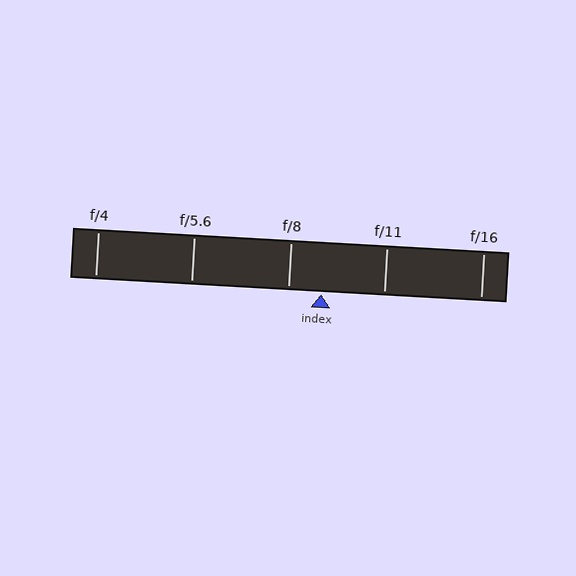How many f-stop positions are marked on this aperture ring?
There are 5 f-stop positions marked.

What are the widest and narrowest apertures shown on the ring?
The widest aperture shown is f/4 and the narrowest is f/16.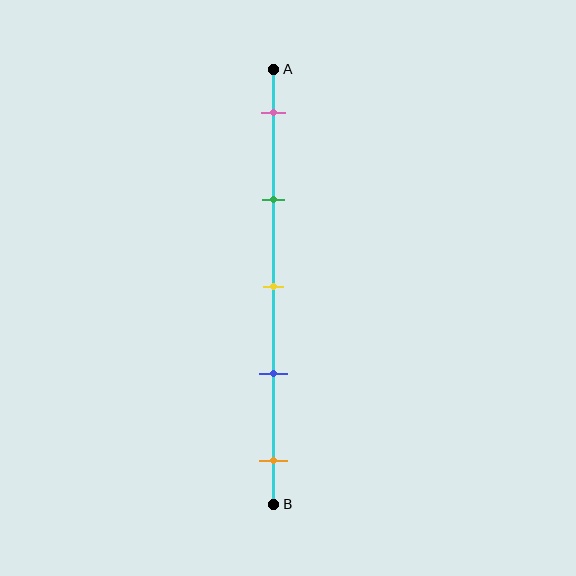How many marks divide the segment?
There are 5 marks dividing the segment.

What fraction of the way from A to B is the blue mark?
The blue mark is approximately 70% (0.7) of the way from A to B.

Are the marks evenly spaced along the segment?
Yes, the marks are approximately evenly spaced.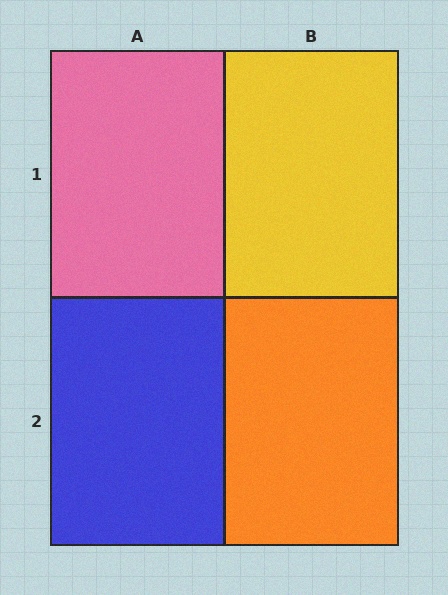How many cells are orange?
1 cell is orange.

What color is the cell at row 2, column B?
Orange.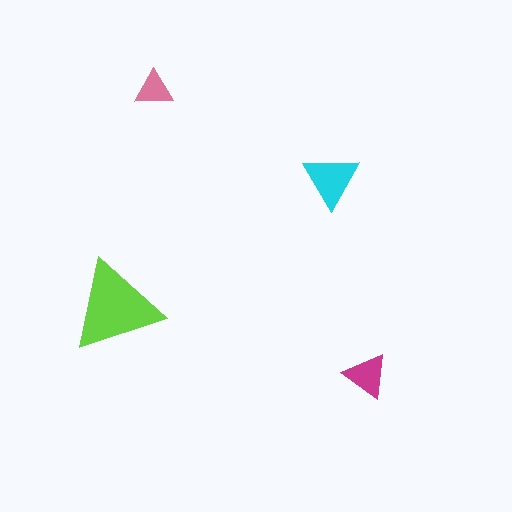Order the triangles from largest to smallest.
the lime one, the cyan one, the magenta one, the pink one.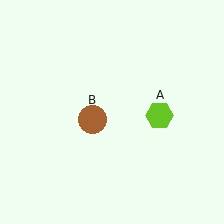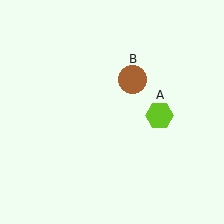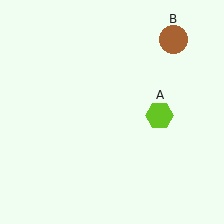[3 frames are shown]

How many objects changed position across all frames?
1 object changed position: brown circle (object B).